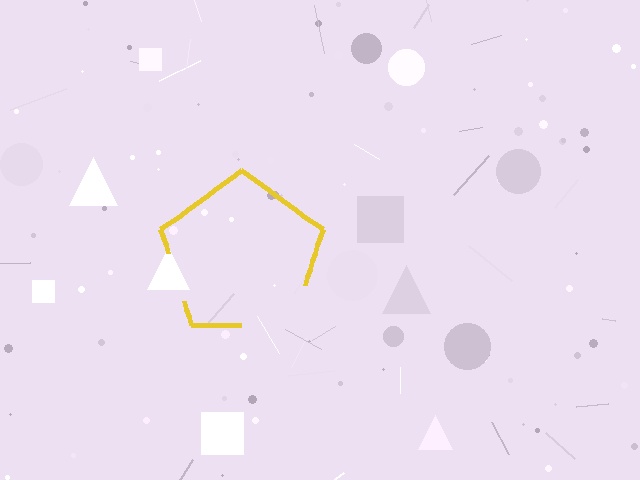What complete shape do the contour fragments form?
The contour fragments form a pentagon.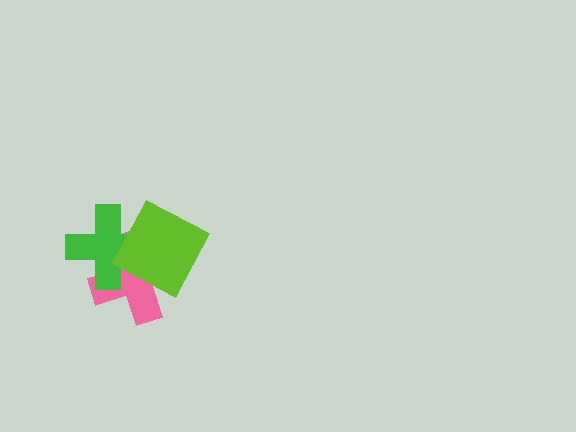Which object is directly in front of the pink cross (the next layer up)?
The green cross is directly in front of the pink cross.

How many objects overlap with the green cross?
2 objects overlap with the green cross.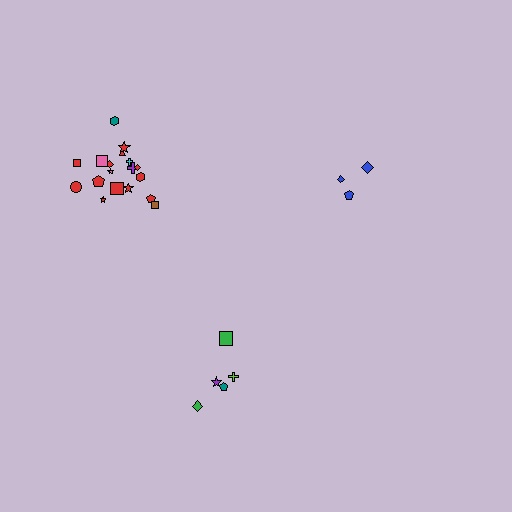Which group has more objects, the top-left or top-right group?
The top-left group.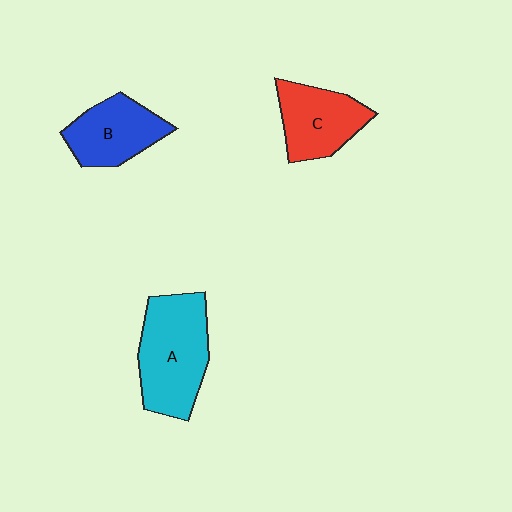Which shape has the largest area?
Shape A (cyan).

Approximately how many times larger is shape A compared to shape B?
Approximately 1.4 times.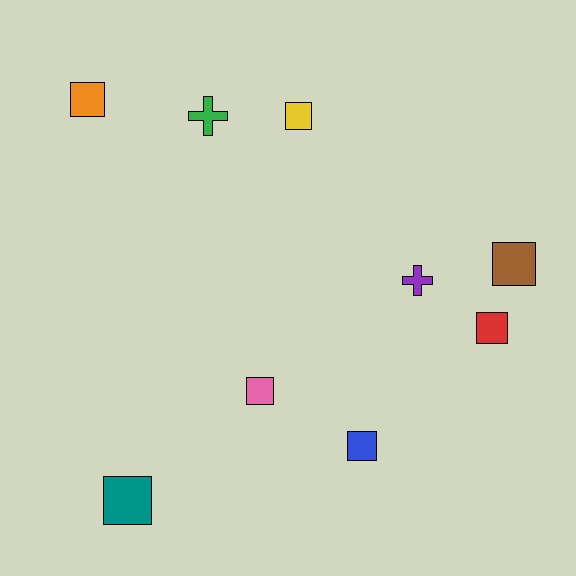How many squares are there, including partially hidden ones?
There are 7 squares.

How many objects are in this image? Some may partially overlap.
There are 9 objects.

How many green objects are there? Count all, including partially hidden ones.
There is 1 green object.